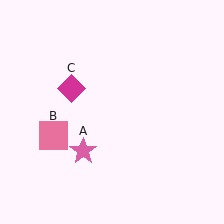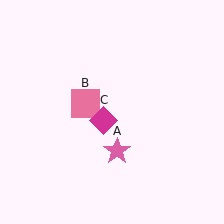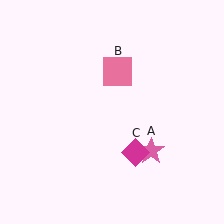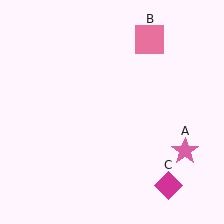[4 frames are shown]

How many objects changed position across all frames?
3 objects changed position: pink star (object A), pink square (object B), magenta diamond (object C).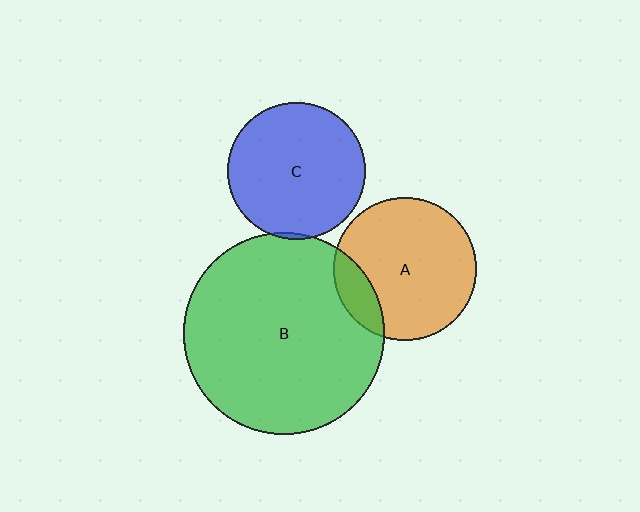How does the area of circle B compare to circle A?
Approximately 2.0 times.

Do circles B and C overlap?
Yes.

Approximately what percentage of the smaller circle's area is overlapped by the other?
Approximately 5%.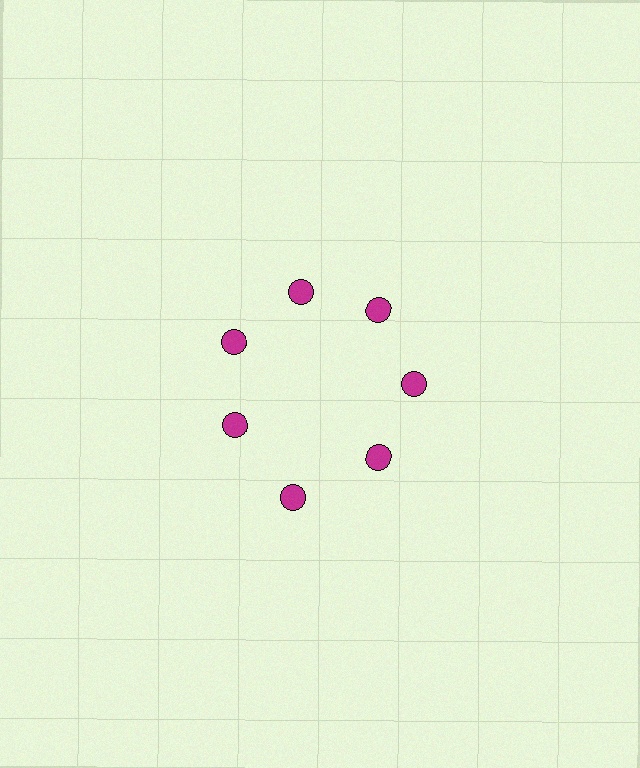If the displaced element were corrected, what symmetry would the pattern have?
It would have 7-fold rotational symmetry — the pattern would map onto itself every 51 degrees.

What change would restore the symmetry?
The symmetry would be restored by moving it inward, back onto the ring so that all 7 circles sit at equal angles and equal distance from the center.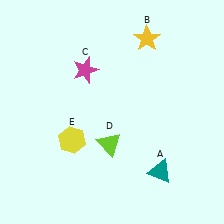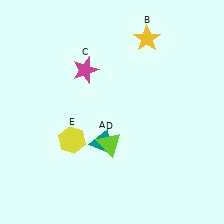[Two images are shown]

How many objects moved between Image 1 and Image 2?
1 object moved between the two images.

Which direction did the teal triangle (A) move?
The teal triangle (A) moved left.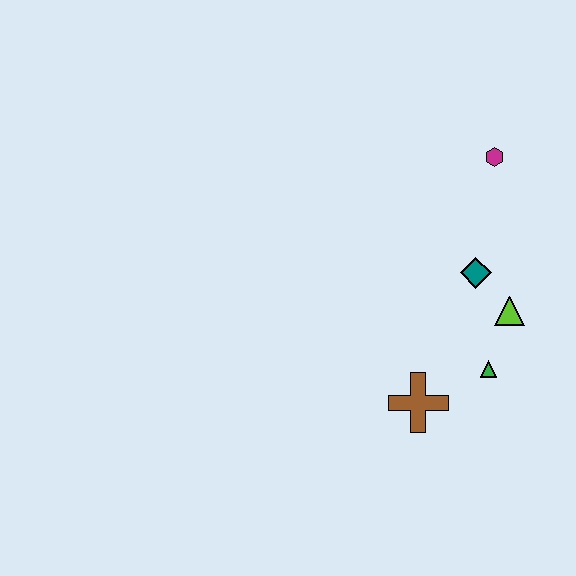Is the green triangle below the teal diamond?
Yes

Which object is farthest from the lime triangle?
The magenta hexagon is farthest from the lime triangle.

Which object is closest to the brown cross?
The green triangle is closest to the brown cross.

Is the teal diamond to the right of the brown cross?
Yes